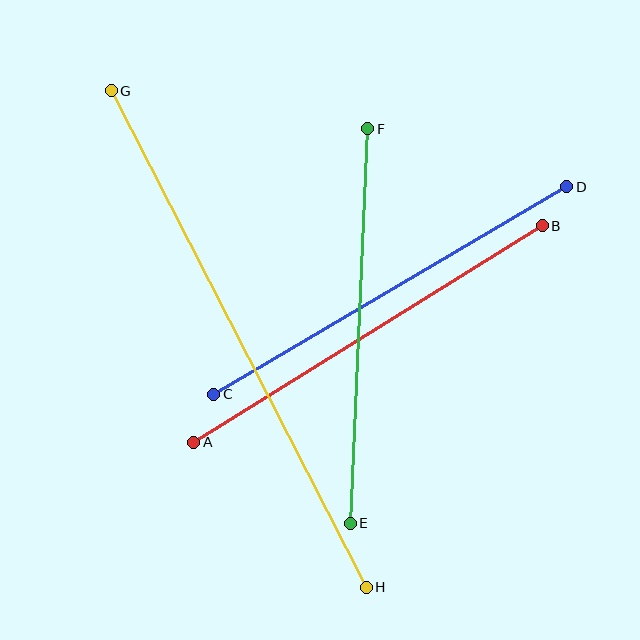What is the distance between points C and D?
The distance is approximately 409 pixels.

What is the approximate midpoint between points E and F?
The midpoint is at approximately (359, 326) pixels.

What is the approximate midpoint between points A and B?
The midpoint is at approximately (368, 334) pixels.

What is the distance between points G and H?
The distance is approximately 558 pixels.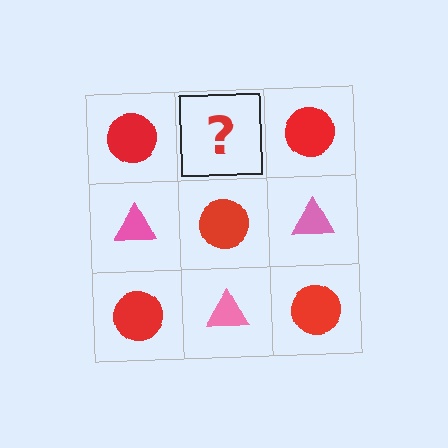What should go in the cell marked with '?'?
The missing cell should contain a pink triangle.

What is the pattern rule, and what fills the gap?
The rule is that it alternates red circle and pink triangle in a checkerboard pattern. The gap should be filled with a pink triangle.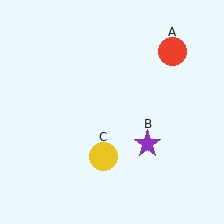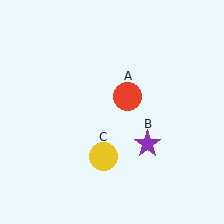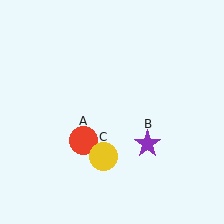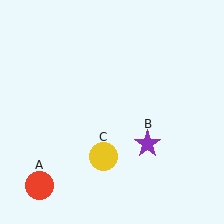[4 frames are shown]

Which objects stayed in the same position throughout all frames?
Purple star (object B) and yellow circle (object C) remained stationary.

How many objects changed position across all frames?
1 object changed position: red circle (object A).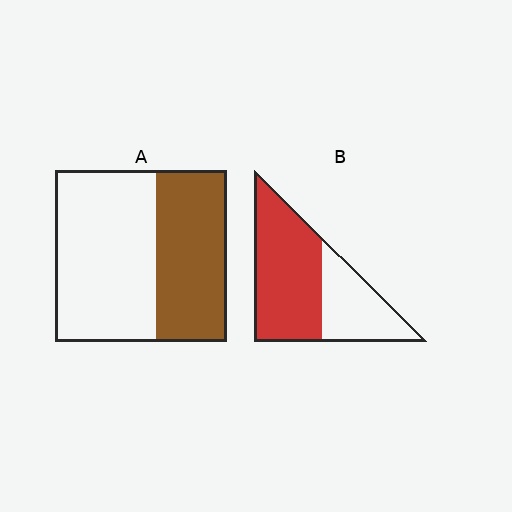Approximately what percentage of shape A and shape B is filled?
A is approximately 40% and B is approximately 65%.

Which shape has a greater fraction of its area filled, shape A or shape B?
Shape B.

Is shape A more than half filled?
No.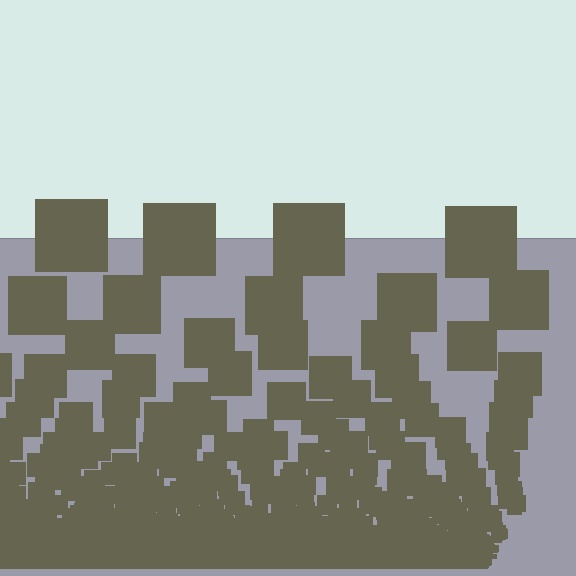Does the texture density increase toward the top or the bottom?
Density increases toward the bottom.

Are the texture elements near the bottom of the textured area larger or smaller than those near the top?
Smaller. The gradient is inverted — elements near the bottom are smaller and denser.